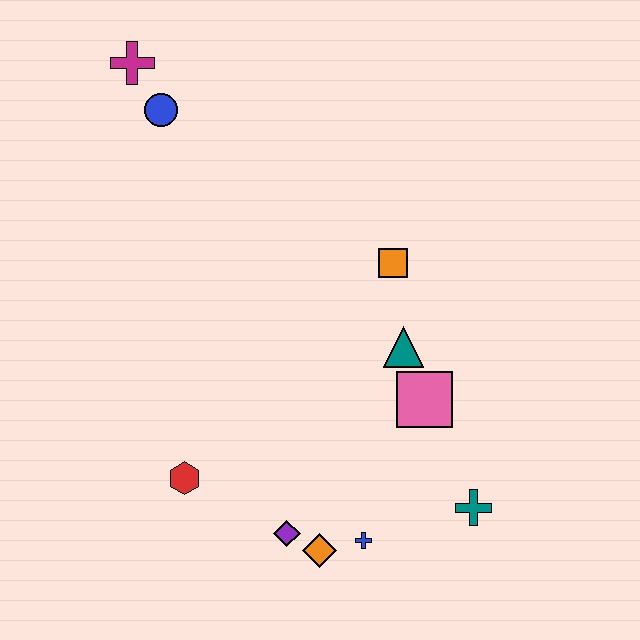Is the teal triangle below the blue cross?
No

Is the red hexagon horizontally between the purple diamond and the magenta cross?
Yes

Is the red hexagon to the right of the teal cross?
No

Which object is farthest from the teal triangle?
The magenta cross is farthest from the teal triangle.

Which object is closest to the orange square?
The teal triangle is closest to the orange square.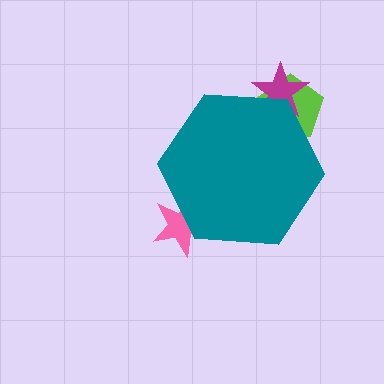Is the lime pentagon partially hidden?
Yes, the lime pentagon is partially hidden behind the teal hexagon.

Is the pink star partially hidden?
Yes, the pink star is partially hidden behind the teal hexagon.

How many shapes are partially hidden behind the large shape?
3 shapes are partially hidden.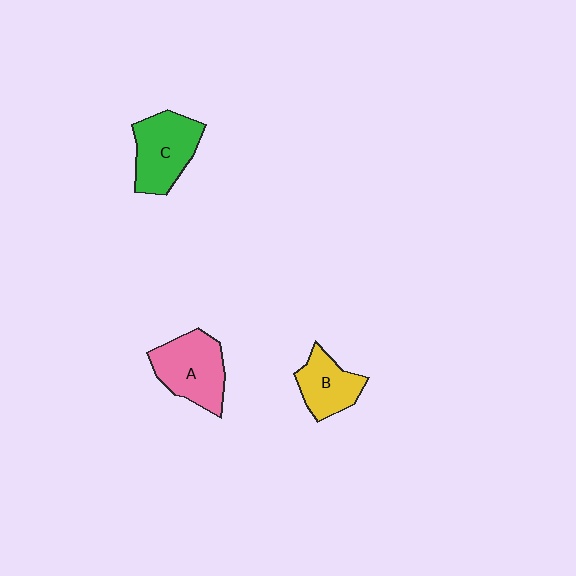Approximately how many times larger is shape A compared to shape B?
Approximately 1.4 times.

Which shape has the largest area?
Shape A (pink).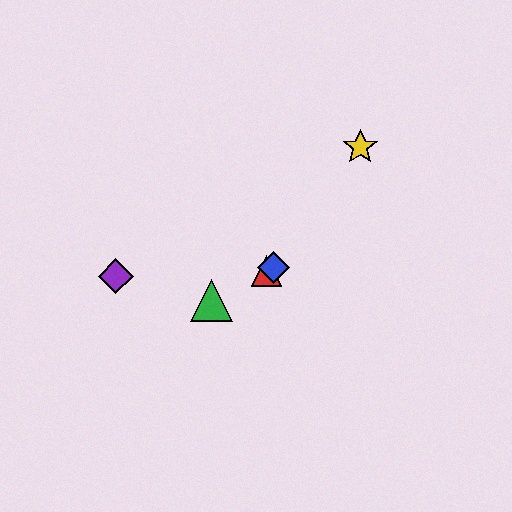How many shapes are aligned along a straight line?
3 shapes (the red triangle, the blue diamond, the green triangle) are aligned along a straight line.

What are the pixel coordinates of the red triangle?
The red triangle is at (267, 271).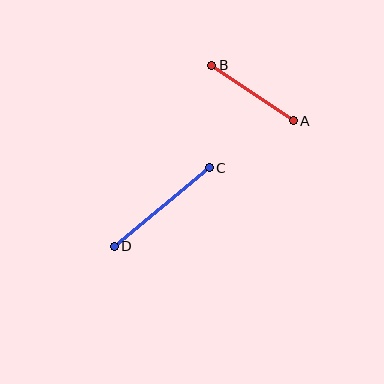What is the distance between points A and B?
The distance is approximately 99 pixels.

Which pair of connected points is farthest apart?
Points C and D are farthest apart.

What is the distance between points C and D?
The distance is approximately 123 pixels.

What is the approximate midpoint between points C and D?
The midpoint is at approximately (162, 207) pixels.